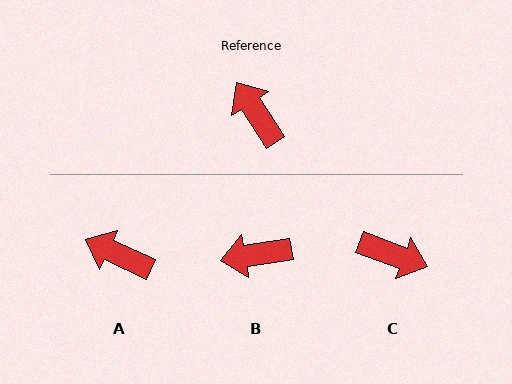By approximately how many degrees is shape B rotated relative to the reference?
Approximately 66 degrees counter-clockwise.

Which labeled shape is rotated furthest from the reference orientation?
C, about 143 degrees away.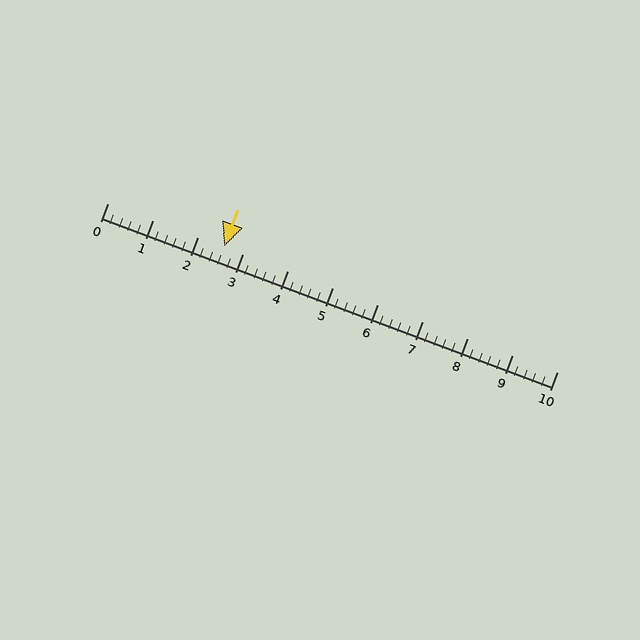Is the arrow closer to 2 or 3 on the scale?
The arrow is closer to 3.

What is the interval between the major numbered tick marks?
The major tick marks are spaced 1 units apart.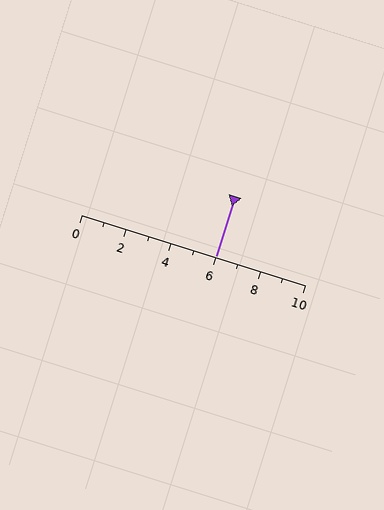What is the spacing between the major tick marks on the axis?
The major ticks are spaced 2 apart.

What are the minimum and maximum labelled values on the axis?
The axis runs from 0 to 10.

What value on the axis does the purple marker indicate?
The marker indicates approximately 6.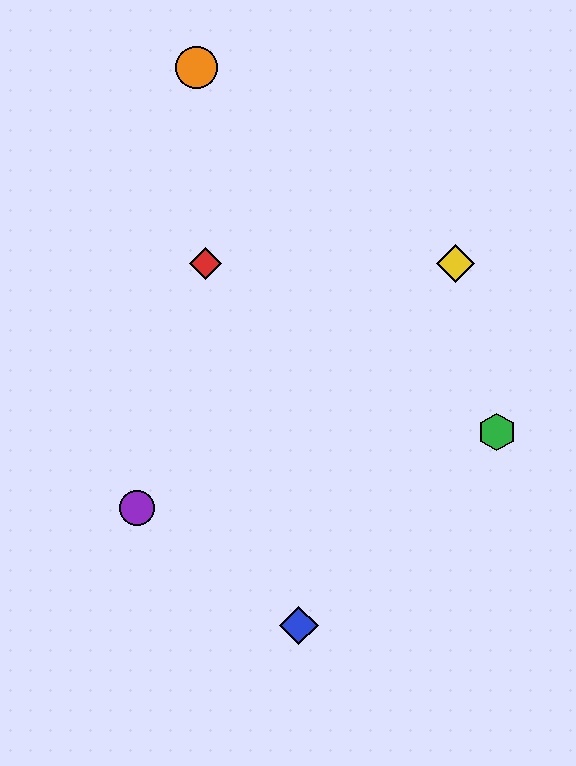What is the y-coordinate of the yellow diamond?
The yellow diamond is at y≈263.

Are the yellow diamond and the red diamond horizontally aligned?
Yes, both are at y≈263.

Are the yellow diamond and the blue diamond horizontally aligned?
No, the yellow diamond is at y≈263 and the blue diamond is at y≈625.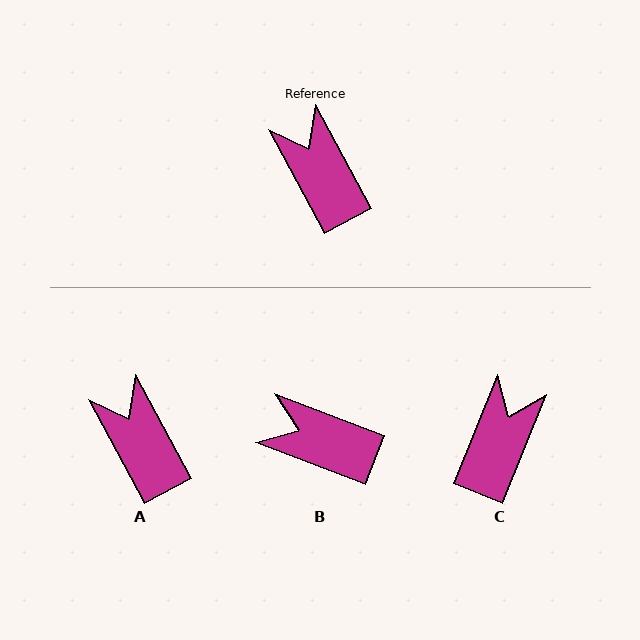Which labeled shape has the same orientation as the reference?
A.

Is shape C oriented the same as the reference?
No, it is off by about 50 degrees.